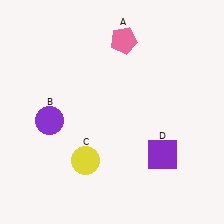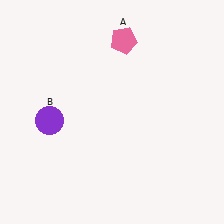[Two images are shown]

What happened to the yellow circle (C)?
The yellow circle (C) was removed in Image 2. It was in the bottom-left area of Image 1.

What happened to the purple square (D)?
The purple square (D) was removed in Image 2. It was in the bottom-right area of Image 1.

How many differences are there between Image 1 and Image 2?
There are 2 differences between the two images.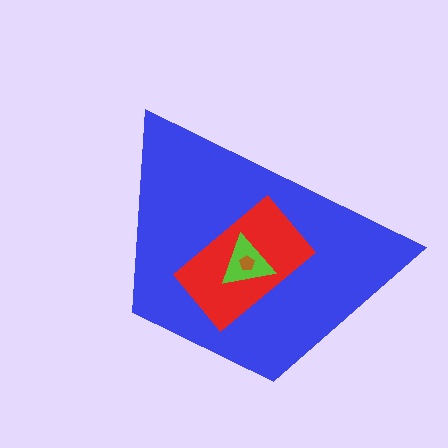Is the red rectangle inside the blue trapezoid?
Yes.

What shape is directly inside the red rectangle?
The lime triangle.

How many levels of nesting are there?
4.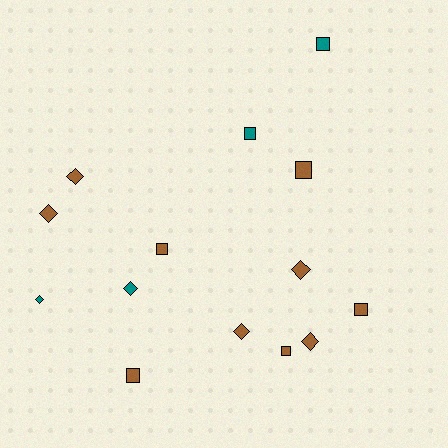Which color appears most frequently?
Brown, with 10 objects.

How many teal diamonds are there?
There are 2 teal diamonds.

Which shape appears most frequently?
Diamond, with 7 objects.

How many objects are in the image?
There are 14 objects.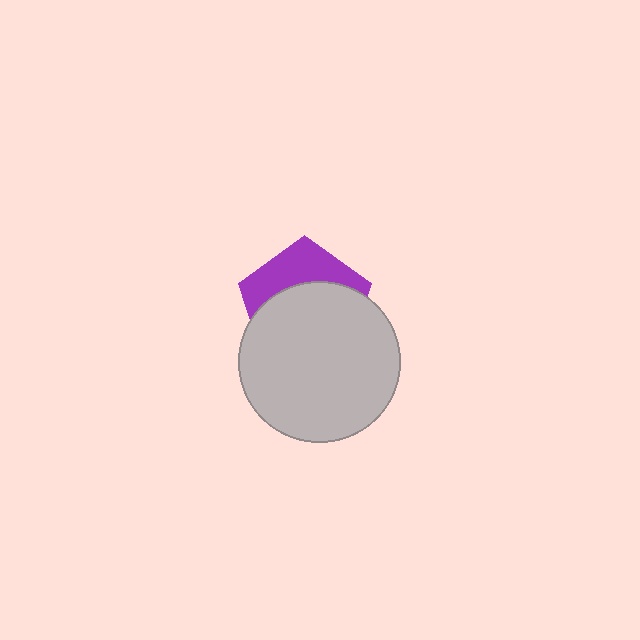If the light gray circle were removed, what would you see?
You would see the complete purple pentagon.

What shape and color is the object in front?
The object in front is a light gray circle.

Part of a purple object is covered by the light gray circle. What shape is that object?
It is a pentagon.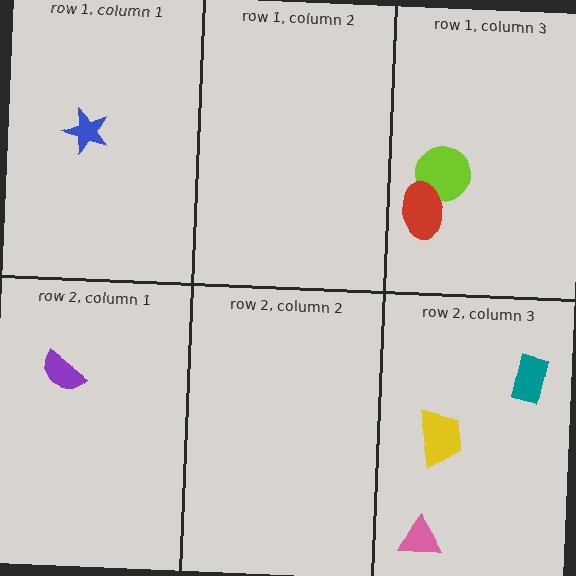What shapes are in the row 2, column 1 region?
The purple semicircle.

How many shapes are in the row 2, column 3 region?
3.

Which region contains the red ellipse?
The row 1, column 3 region.